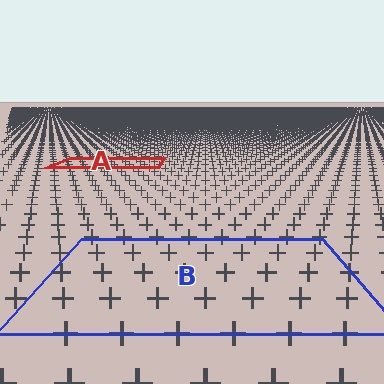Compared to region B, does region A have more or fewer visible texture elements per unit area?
Region A has more texture elements per unit area — they are packed more densely because it is farther away.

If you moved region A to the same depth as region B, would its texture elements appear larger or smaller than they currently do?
They would appear larger. At a closer depth, the same texture elements are projected at a bigger on-screen size.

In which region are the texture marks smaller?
The texture marks are smaller in region A, because it is farther away.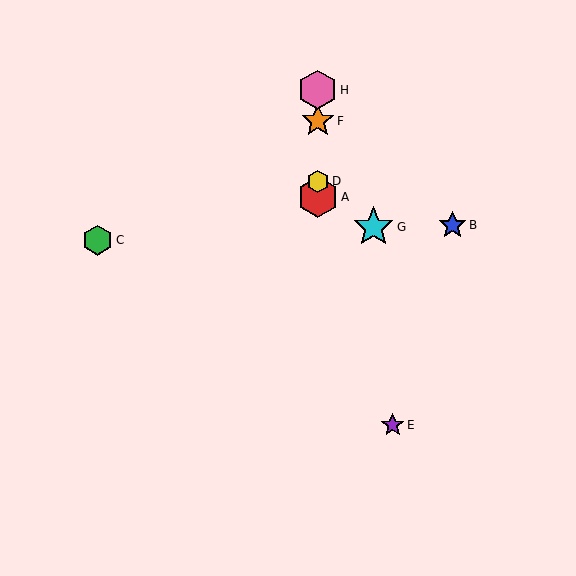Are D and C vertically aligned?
No, D is at x≈318 and C is at x≈97.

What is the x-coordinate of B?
Object B is at x≈452.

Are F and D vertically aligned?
Yes, both are at x≈318.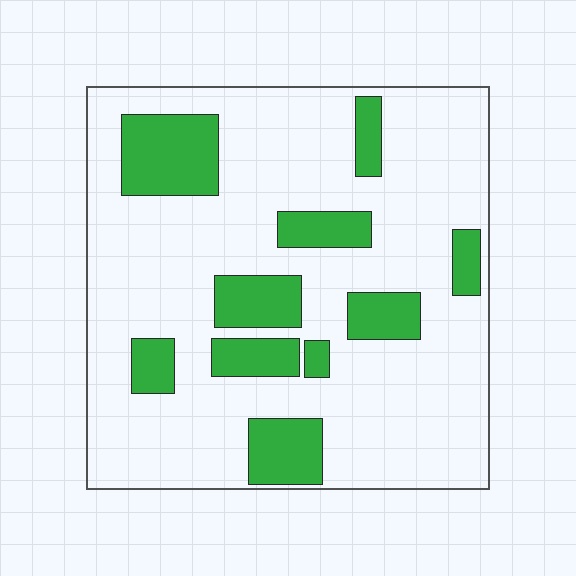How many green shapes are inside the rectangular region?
10.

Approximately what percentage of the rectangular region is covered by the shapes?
Approximately 20%.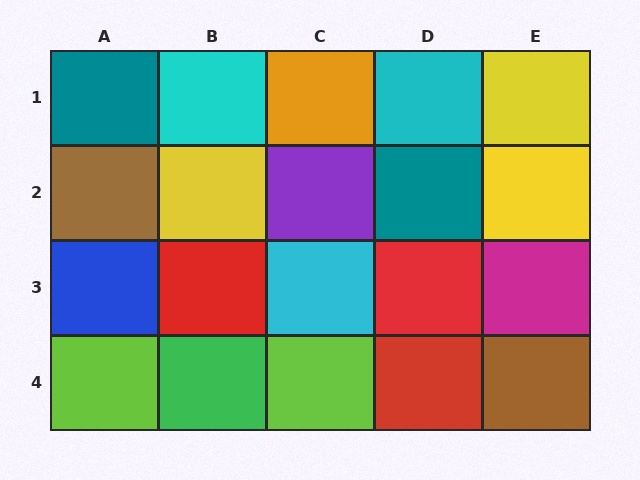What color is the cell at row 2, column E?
Yellow.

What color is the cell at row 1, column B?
Cyan.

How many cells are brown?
2 cells are brown.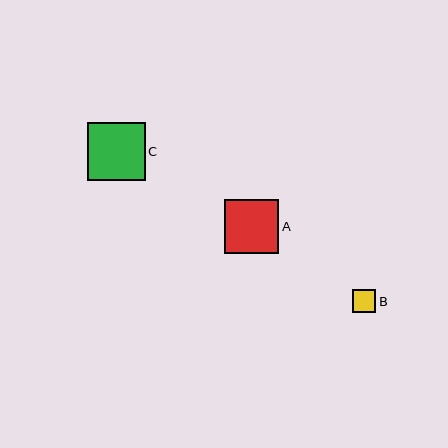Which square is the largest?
Square C is the largest with a size of approximately 58 pixels.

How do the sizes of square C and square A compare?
Square C and square A are approximately the same size.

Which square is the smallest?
Square B is the smallest with a size of approximately 23 pixels.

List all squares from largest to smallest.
From largest to smallest: C, A, B.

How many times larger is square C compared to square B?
Square C is approximately 2.5 times the size of square B.